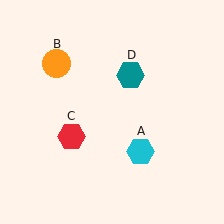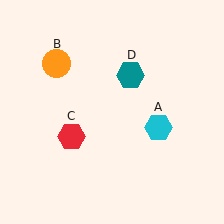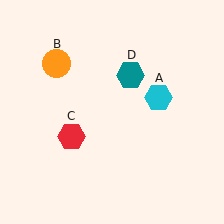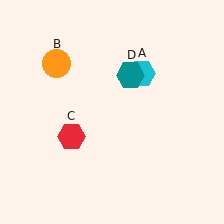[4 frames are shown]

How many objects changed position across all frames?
1 object changed position: cyan hexagon (object A).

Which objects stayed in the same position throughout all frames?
Orange circle (object B) and red hexagon (object C) and teal hexagon (object D) remained stationary.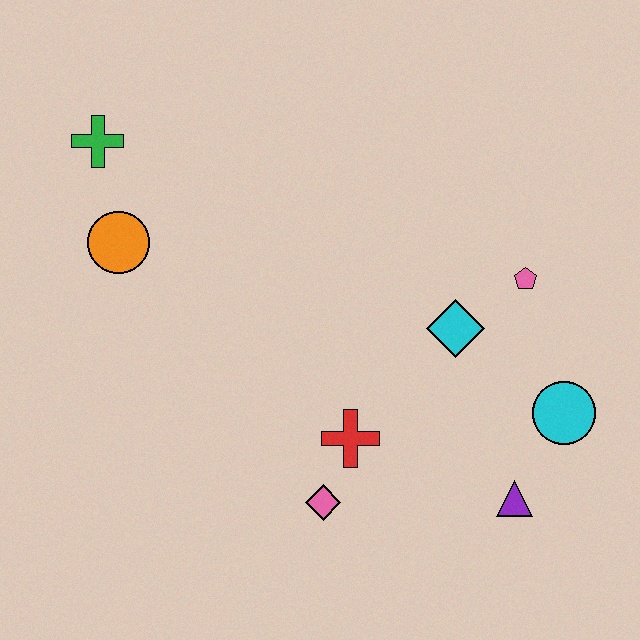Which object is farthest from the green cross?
The purple triangle is farthest from the green cross.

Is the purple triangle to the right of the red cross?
Yes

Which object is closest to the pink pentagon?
The cyan diamond is closest to the pink pentagon.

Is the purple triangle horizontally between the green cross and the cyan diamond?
No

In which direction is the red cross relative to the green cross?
The red cross is below the green cross.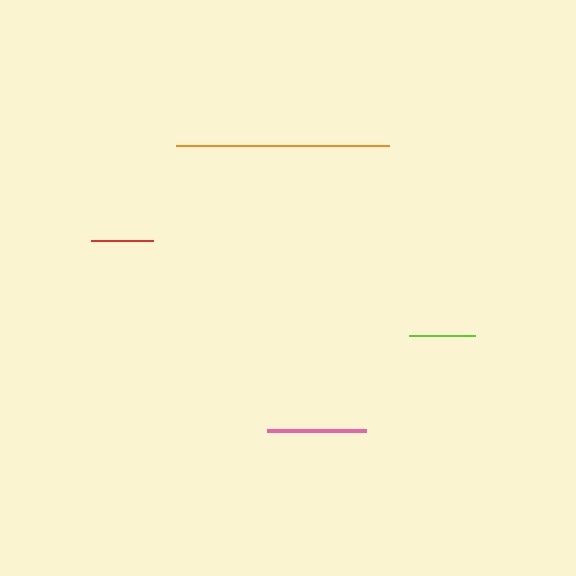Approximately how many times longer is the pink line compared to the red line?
The pink line is approximately 1.6 times the length of the red line.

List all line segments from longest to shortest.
From longest to shortest: orange, pink, lime, red.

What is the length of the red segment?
The red segment is approximately 62 pixels long.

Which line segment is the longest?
The orange line is the longest at approximately 213 pixels.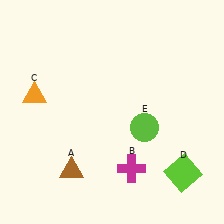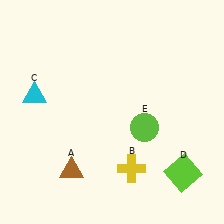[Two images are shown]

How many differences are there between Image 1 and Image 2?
There are 2 differences between the two images.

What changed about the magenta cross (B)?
In Image 1, B is magenta. In Image 2, it changed to yellow.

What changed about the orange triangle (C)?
In Image 1, C is orange. In Image 2, it changed to cyan.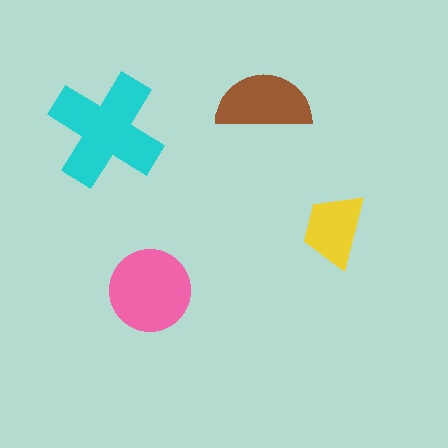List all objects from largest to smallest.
The cyan cross, the pink circle, the brown semicircle, the yellow trapezoid.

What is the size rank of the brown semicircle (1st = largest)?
3rd.